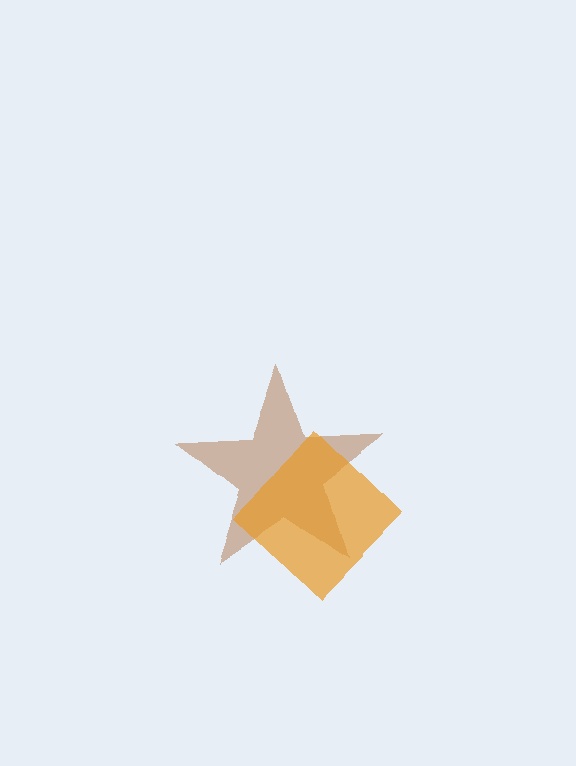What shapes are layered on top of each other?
The layered shapes are: a brown star, an orange diamond.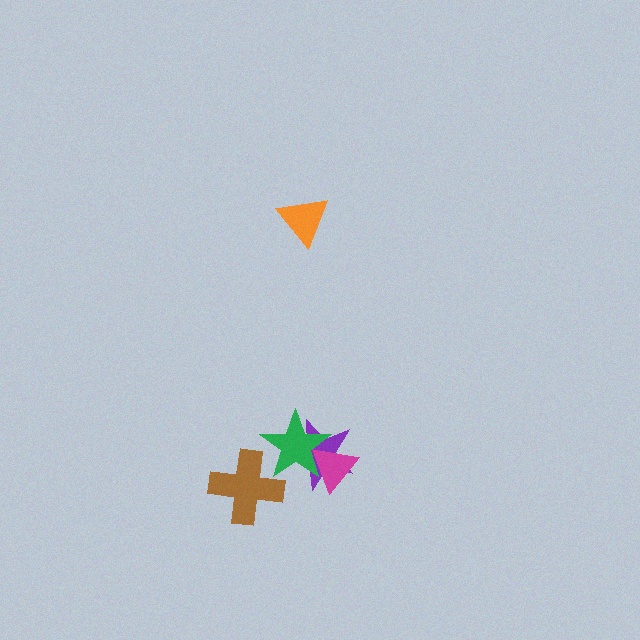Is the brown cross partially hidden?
Yes, it is partially covered by another shape.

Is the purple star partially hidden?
Yes, it is partially covered by another shape.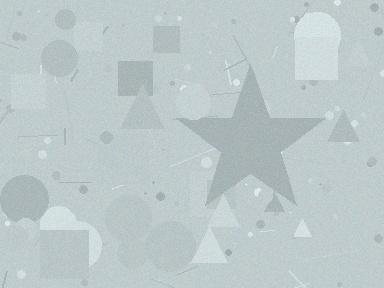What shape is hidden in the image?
A star is hidden in the image.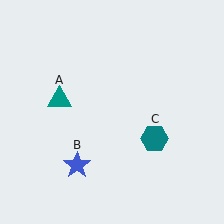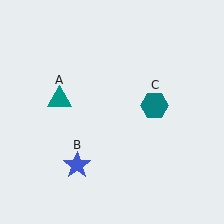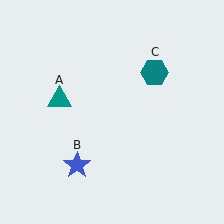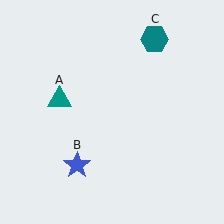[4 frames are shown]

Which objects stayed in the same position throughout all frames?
Teal triangle (object A) and blue star (object B) remained stationary.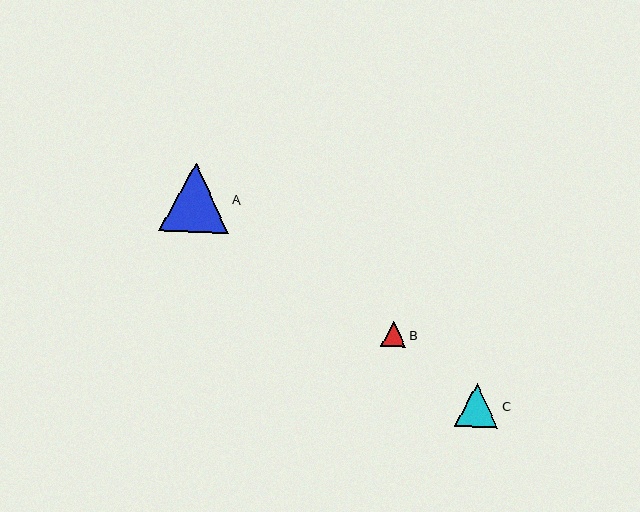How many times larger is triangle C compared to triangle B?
Triangle C is approximately 1.7 times the size of triangle B.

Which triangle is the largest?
Triangle A is the largest with a size of approximately 69 pixels.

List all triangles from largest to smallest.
From largest to smallest: A, C, B.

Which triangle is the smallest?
Triangle B is the smallest with a size of approximately 25 pixels.